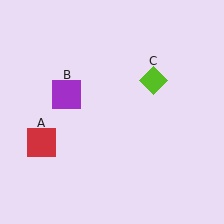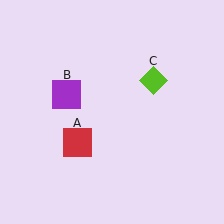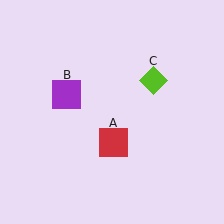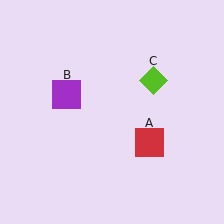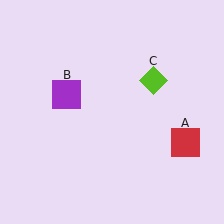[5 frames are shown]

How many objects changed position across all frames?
1 object changed position: red square (object A).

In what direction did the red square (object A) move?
The red square (object A) moved right.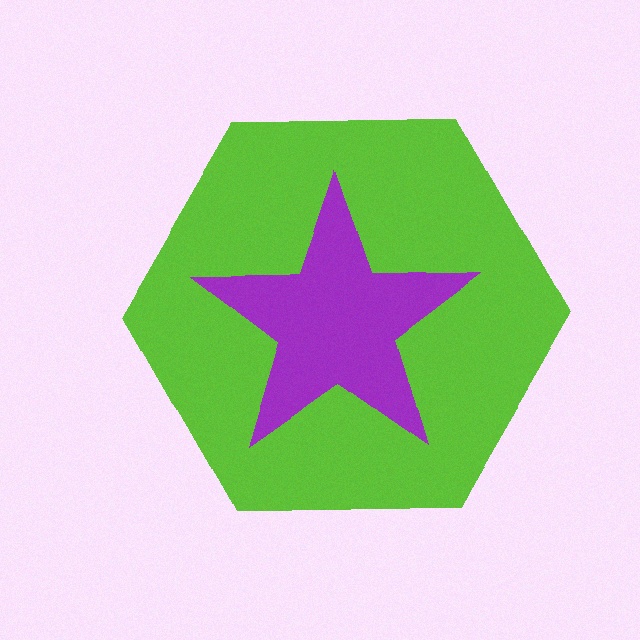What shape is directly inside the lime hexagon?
The purple star.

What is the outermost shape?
The lime hexagon.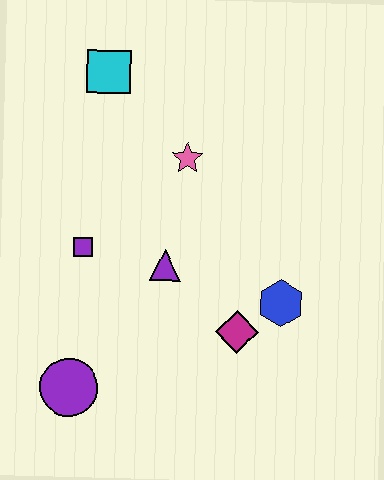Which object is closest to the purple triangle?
The purple square is closest to the purple triangle.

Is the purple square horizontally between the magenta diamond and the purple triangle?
No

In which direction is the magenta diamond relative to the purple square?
The magenta diamond is to the right of the purple square.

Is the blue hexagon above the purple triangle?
No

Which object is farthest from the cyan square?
The purple circle is farthest from the cyan square.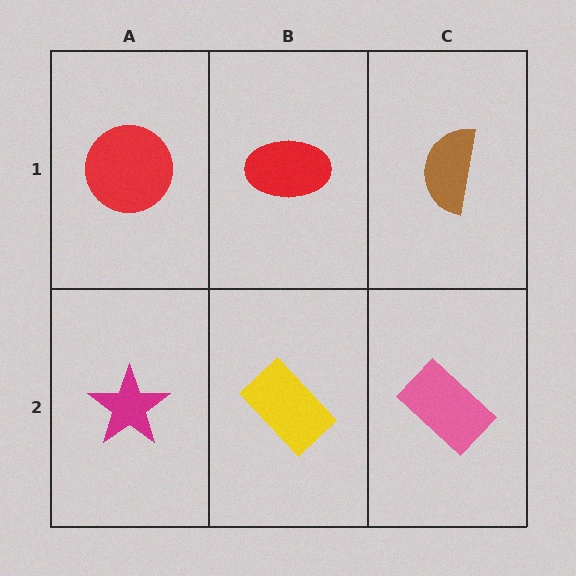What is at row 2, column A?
A magenta star.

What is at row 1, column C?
A brown semicircle.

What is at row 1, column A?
A red circle.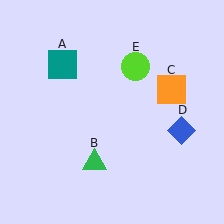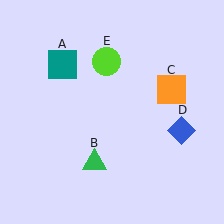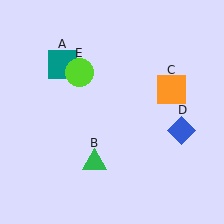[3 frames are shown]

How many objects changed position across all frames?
1 object changed position: lime circle (object E).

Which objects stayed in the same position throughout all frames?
Teal square (object A) and green triangle (object B) and orange square (object C) and blue diamond (object D) remained stationary.